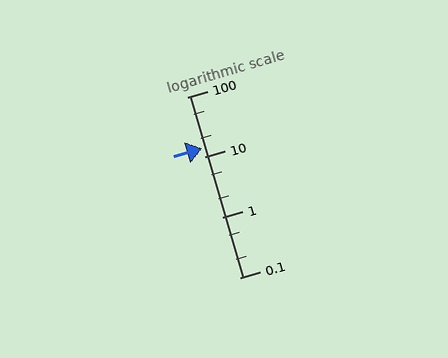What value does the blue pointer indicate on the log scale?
The pointer indicates approximately 14.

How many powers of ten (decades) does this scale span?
The scale spans 3 decades, from 0.1 to 100.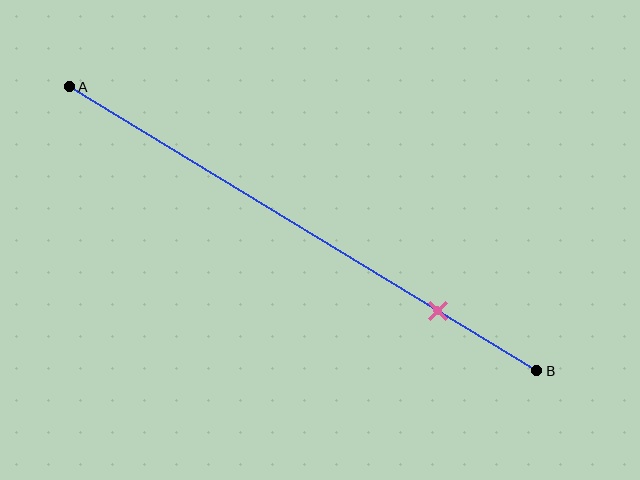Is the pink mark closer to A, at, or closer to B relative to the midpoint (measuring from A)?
The pink mark is closer to point B than the midpoint of segment AB.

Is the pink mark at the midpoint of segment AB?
No, the mark is at about 80% from A, not at the 50% midpoint.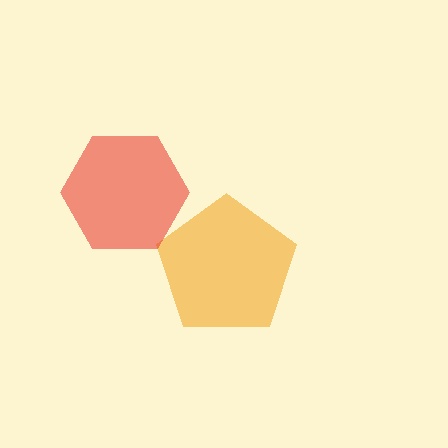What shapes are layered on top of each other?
The layered shapes are: an orange pentagon, a red hexagon.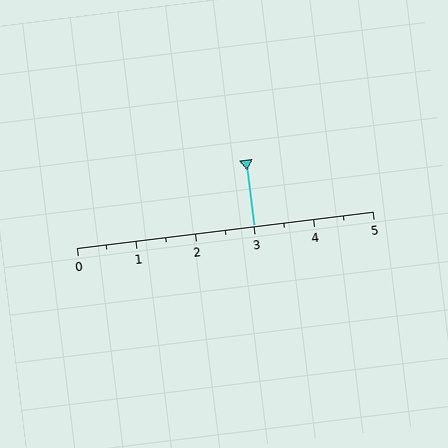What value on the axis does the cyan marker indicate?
The marker indicates approximately 3.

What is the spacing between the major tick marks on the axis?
The major ticks are spaced 1 apart.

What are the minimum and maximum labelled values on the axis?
The axis runs from 0 to 5.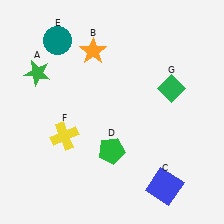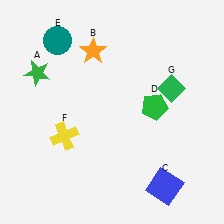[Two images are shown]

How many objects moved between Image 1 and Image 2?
1 object moved between the two images.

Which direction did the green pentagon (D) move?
The green pentagon (D) moved up.